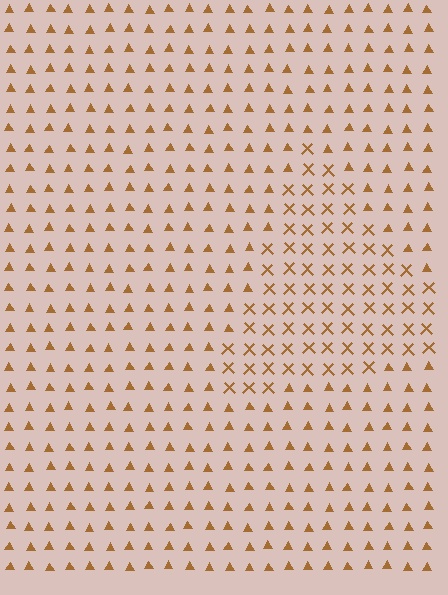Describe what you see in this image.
The image is filled with small brown elements arranged in a uniform grid. A triangle-shaped region contains X marks, while the surrounding area contains triangles. The boundary is defined purely by the change in element shape.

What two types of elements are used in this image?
The image uses X marks inside the triangle region and triangles outside it.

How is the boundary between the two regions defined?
The boundary is defined by a change in element shape: X marks inside vs. triangles outside. All elements share the same color and spacing.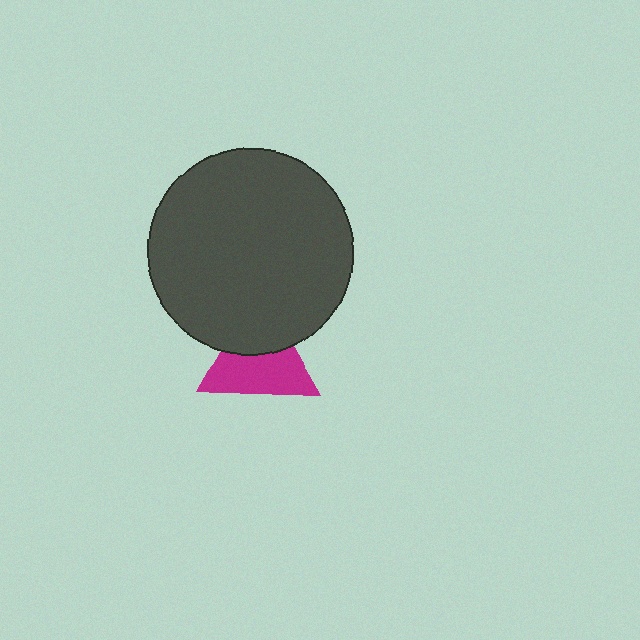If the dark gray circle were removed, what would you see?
You would see the complete magenta triangle.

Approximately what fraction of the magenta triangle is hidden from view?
Roughly 39% of the magenta triangle is hidden behind the dark gray circle.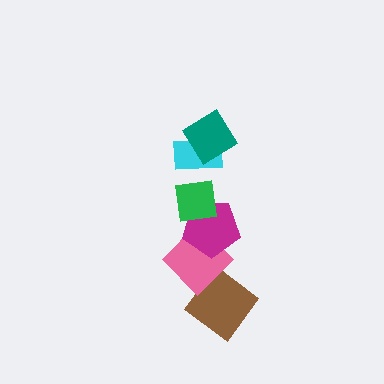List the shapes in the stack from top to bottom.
From top to bottom: the teal diamond, the cyan rectangle, the green square, the magenta pentagon, the pink diamond, the brown diamond.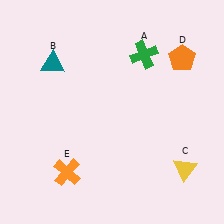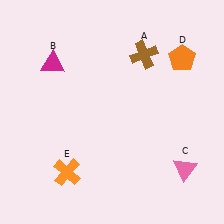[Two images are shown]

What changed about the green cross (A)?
In Image 1, A is green. In Image 2, it changed to brown.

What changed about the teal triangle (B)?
In Image 1, B is teal. In Image 2, it changed to magenta.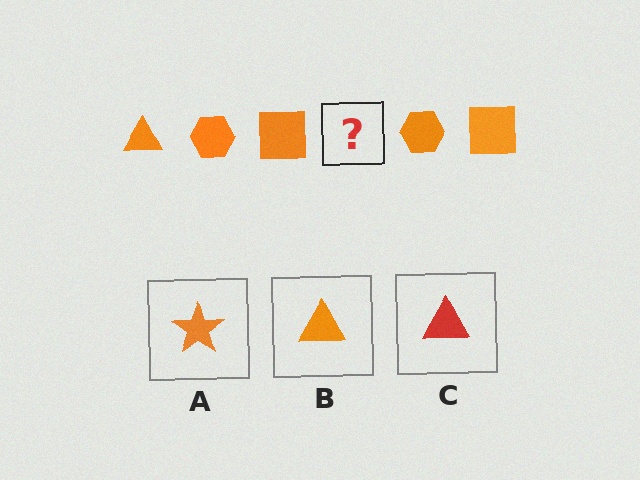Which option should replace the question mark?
Option B.